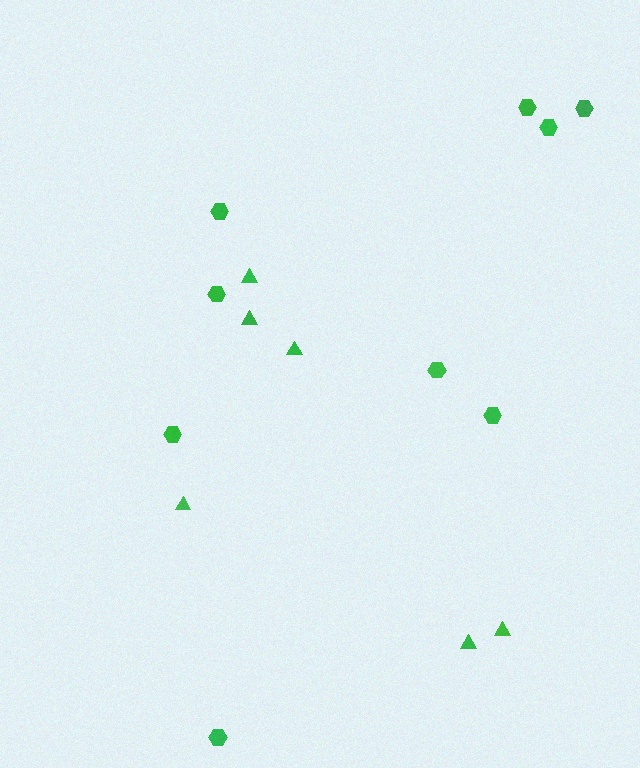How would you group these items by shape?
There are 2 groups: one group of hexagons (9) and one group of triangles (6).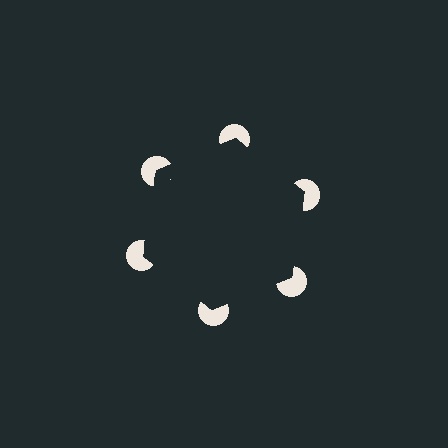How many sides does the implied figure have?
6 sides.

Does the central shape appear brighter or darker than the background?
It typically appears slightly darker than the background, even though no actual brightness change is drawn.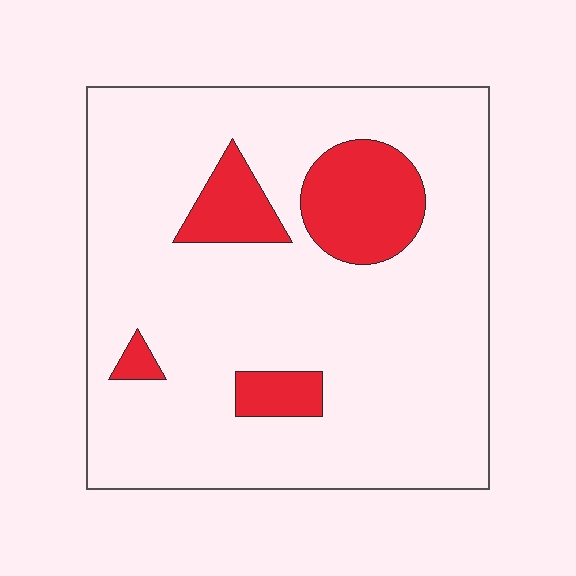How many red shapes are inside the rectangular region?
4.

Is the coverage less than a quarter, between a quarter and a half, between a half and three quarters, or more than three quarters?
Less than a quarter.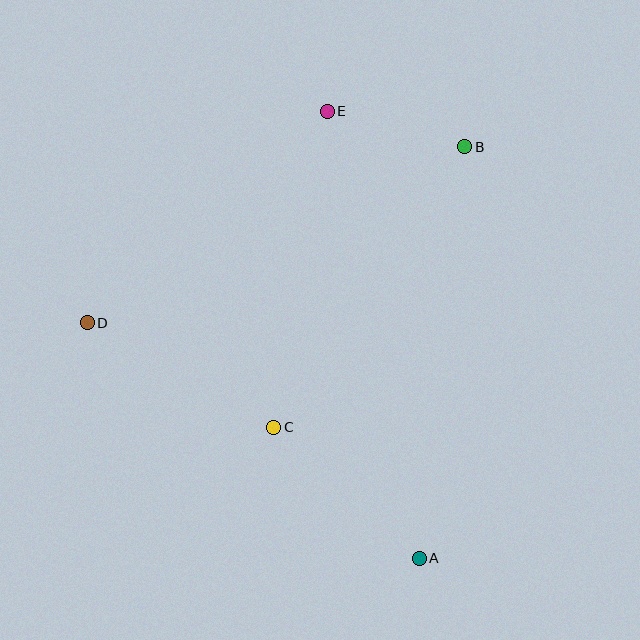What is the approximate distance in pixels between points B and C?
The distance between B and C is approximately 339 pixels.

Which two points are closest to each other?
Points B and E are closest to each other.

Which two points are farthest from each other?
Points A and E are farthest from each other.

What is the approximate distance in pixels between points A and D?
The distance between A and D is approximately 407 pixels.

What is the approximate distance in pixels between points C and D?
The distance between C and D is approximately 214 pixels.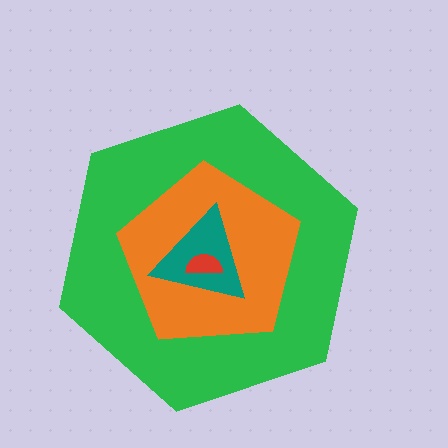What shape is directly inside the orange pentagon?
The teal triangle.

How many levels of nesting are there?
4.